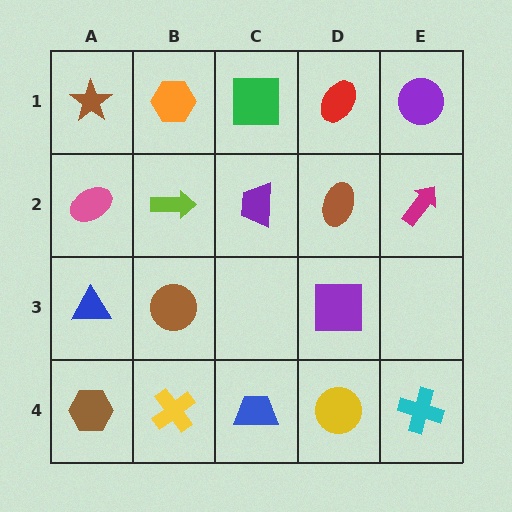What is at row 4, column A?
A brown hexagon.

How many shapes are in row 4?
5 shapes.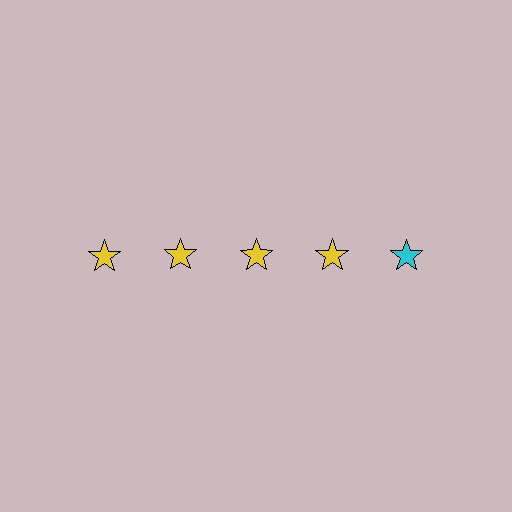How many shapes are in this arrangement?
There are 5 shapes arranged in a grid pattern.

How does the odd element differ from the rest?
It has a different color: cyan instead of yellow.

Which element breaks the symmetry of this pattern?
The cyan star in the top row, rightmost column breaks the symmetry. All other shapes are yellow stars.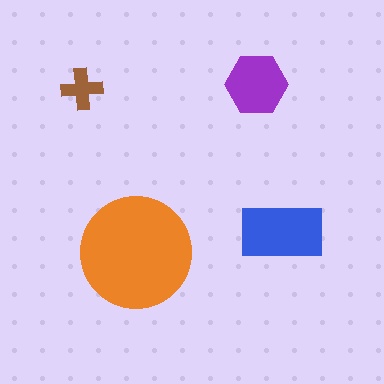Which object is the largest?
The orange circle.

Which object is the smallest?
The brown cross.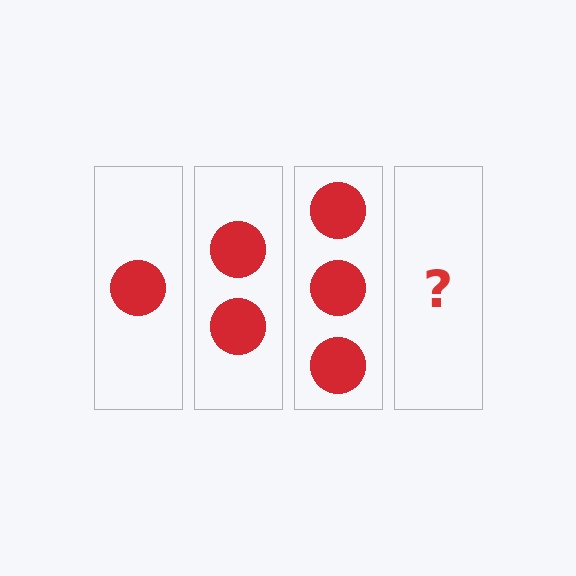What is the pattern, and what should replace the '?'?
The pattern is that each step adds one more circle. The '?' should be 4 circles.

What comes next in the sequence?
The next element should be 4 circles.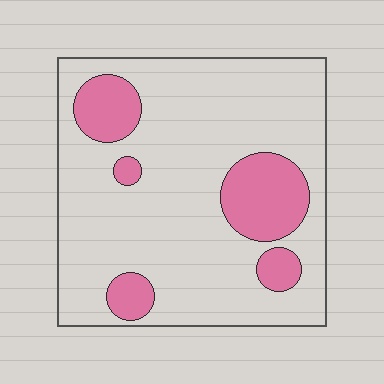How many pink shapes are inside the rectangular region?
5.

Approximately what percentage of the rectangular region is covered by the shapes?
Approximately 20%.